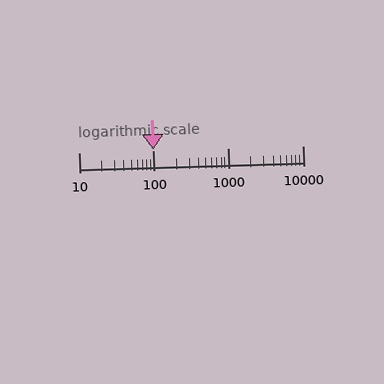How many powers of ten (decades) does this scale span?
The scale spans 3 decades, from 10 to 10000.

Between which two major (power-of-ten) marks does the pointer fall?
The pointer is between 10 and 100.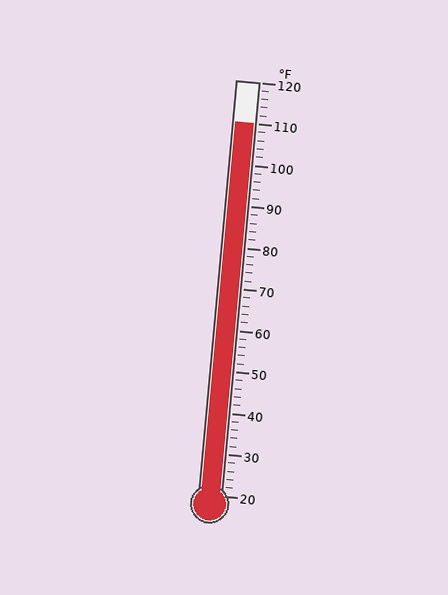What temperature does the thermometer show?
The thermometer shows approximately 110°F.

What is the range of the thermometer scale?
The thermometer scale ranges from 20°F to 120°F.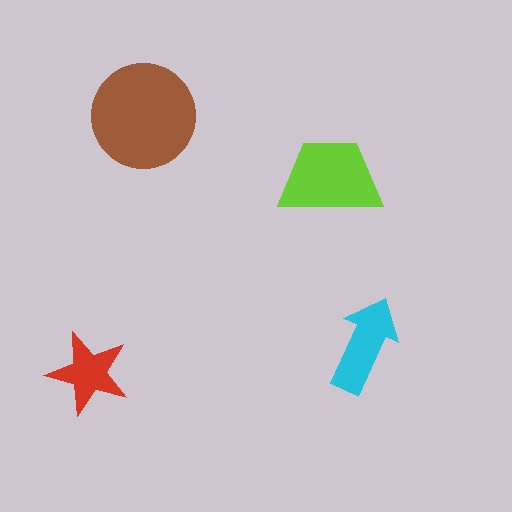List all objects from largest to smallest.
The brown circle, the lime trapezoid, the cyan arrow, the red star.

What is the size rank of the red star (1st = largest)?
4th.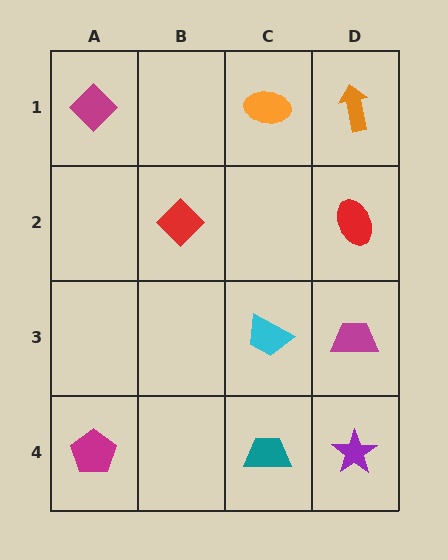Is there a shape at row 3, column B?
No, that cell is empty.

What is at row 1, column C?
An orange ellipse.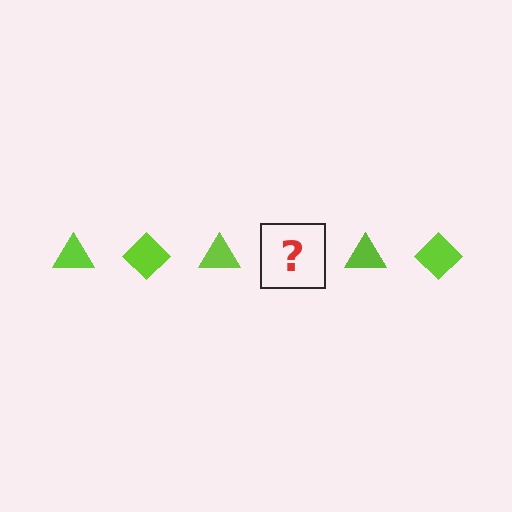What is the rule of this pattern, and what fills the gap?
The rule is that the pattern cycles through triangle, diamond shapes in lime. The gap should be filled with a lime diamond.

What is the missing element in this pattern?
The missing element is a lime diamond.